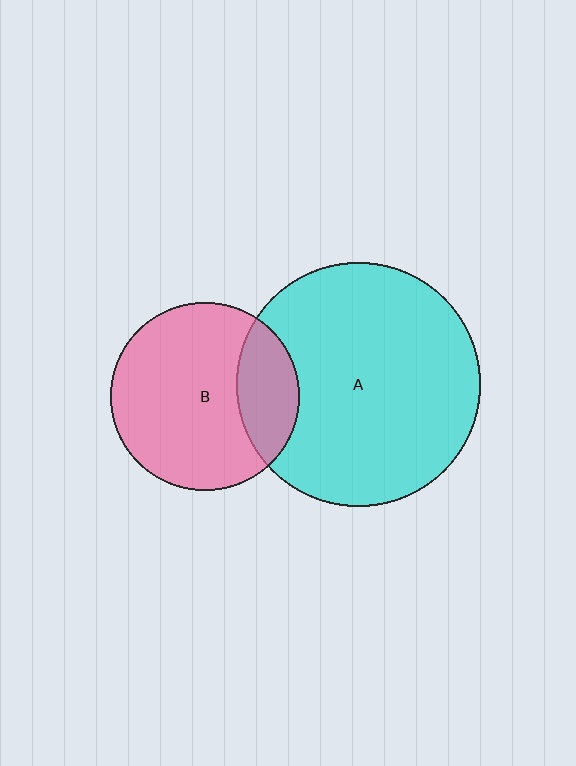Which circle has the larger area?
Circle A (cyan).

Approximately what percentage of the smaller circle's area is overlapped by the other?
Approximately 25%.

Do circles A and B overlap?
Yes.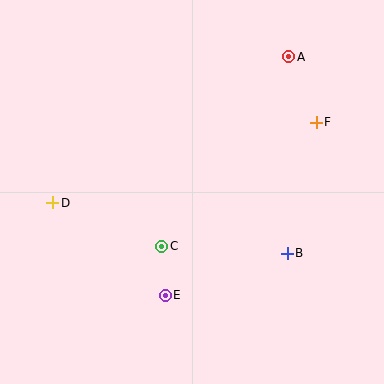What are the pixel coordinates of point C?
Point C is at (162, 246).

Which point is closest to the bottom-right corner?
Point B is closest to the bottom-right corner.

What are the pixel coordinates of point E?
Point E is at (165, 295).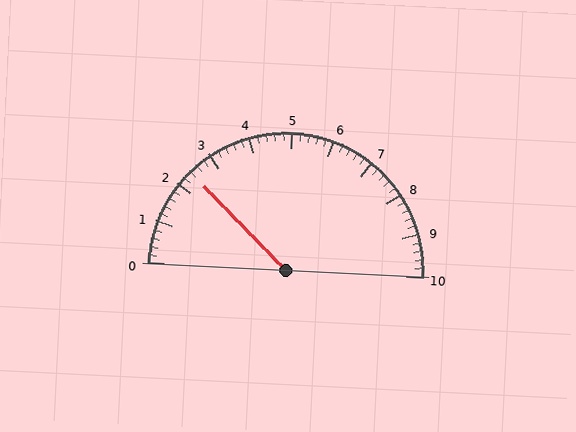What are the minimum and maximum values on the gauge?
The gauge ranges from 0 to 10.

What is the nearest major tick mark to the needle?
The nearest major tick mark is 2.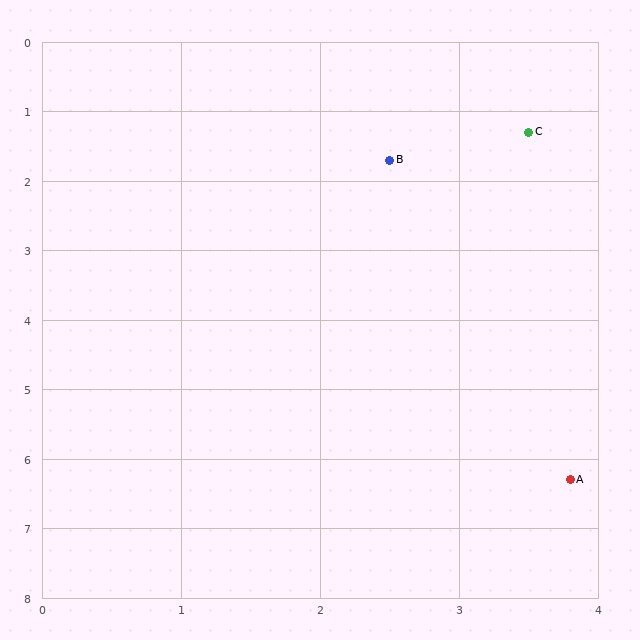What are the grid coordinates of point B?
Point B is at approximately (2.5, 1.7).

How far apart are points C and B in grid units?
Points C and B are about 1.1 grid units apart.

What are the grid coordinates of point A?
Point A is at approximately (3.8, 6.3).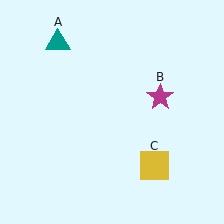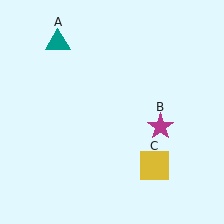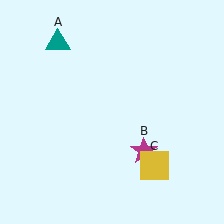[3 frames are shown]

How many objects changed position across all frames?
1 object changed position: magenta star (object B).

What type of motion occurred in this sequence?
The magenta star (object B) rotated clockwise around the center of the scene.